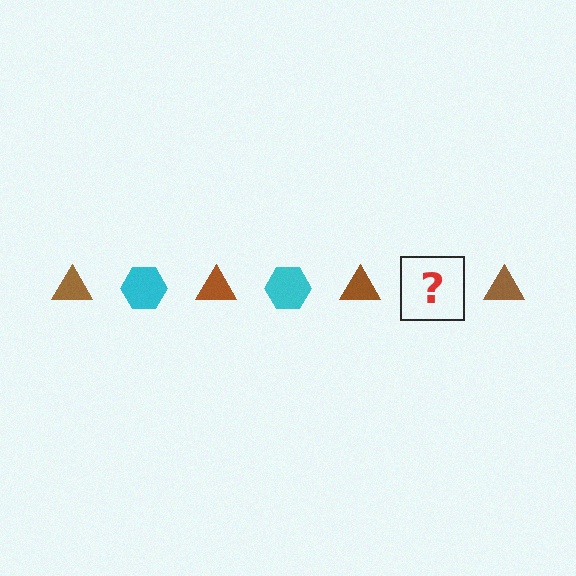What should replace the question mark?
The question mark should be replaced with a cyan hexagon.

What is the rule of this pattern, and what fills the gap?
The rule is that the pattern alternates between brown triangle and cyan hexagon. The gap should be filled with a cyan hexagon.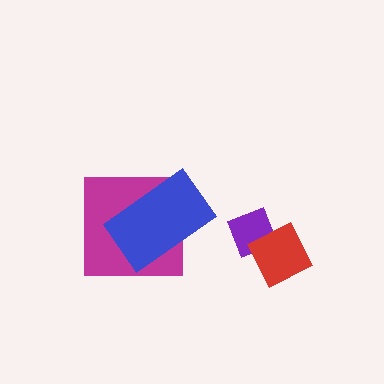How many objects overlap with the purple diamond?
1 object overlaps with the purple diamond.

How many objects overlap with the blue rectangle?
1 object overlaps with the blue rectangle.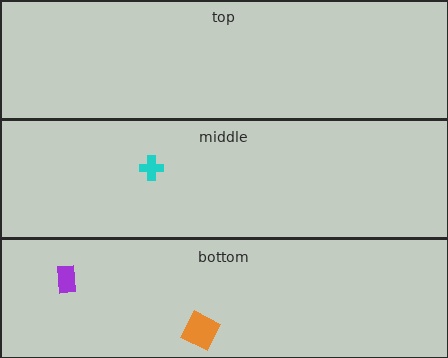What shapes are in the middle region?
The cyan cross.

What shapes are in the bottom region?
The purple rectangle, the orange square.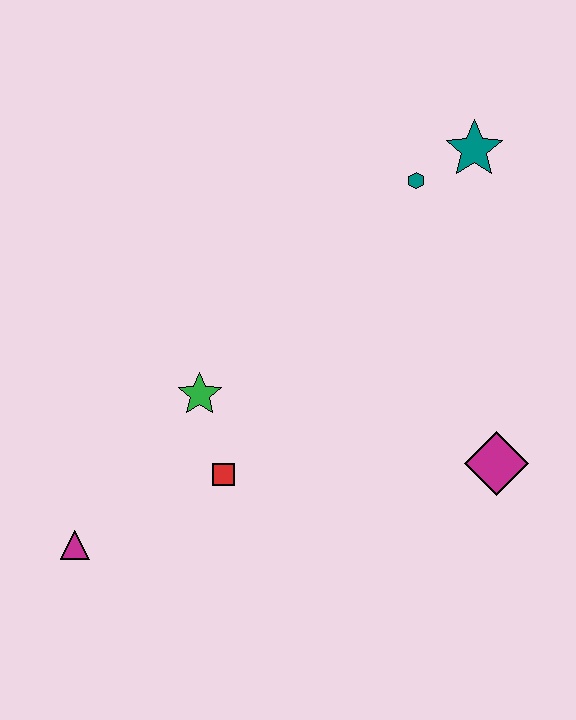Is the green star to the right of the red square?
No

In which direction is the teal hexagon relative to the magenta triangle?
The teal hexagon is above the magenta triangle.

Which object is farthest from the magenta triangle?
The teal star is farthest from the magenta triangle.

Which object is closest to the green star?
The red square is closest to the green star.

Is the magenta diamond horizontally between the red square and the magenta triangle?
No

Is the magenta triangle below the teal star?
Yes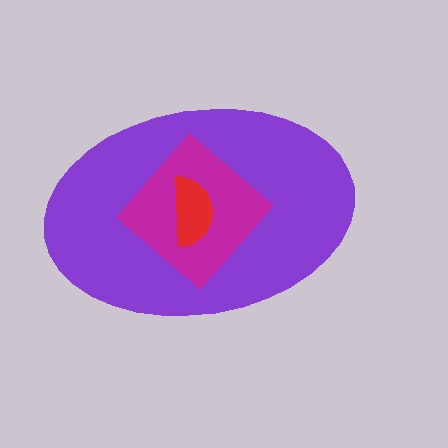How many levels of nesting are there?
3.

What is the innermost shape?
The red semicircle.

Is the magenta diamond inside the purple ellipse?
Yes.